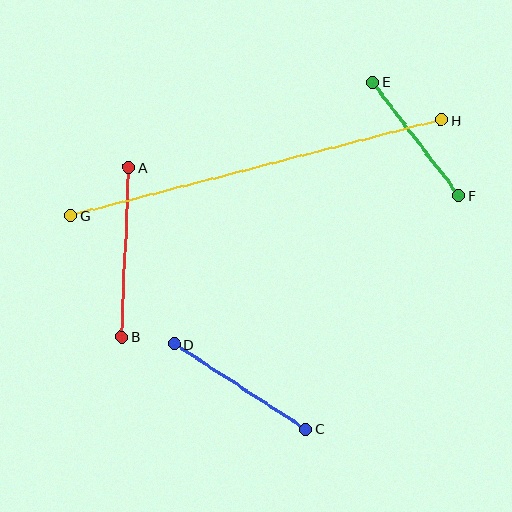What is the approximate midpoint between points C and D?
The midpoint is at approximately (240, 386) pixels.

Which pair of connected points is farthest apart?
Points G and H are farthest apart.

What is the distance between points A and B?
The distance is approximately 170 pixels.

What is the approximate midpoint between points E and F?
The midpoint is at approximately (416, 139) pixels.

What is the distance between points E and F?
The distance is approximately 143 pixels.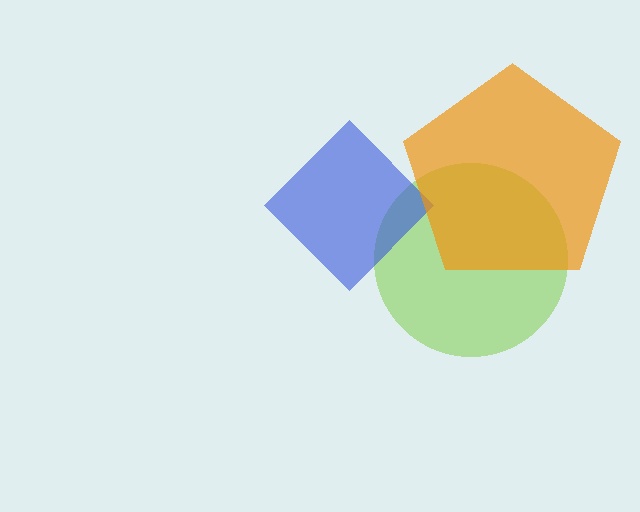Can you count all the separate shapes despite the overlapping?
Yes, there are 3 separate shapes.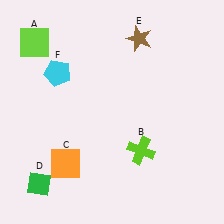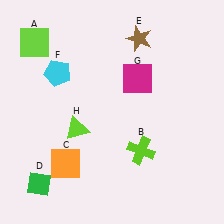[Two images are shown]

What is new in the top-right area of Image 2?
A magenta square (G) was added in the top-right area of Image 2.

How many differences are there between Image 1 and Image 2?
There are 2 differences between the two images.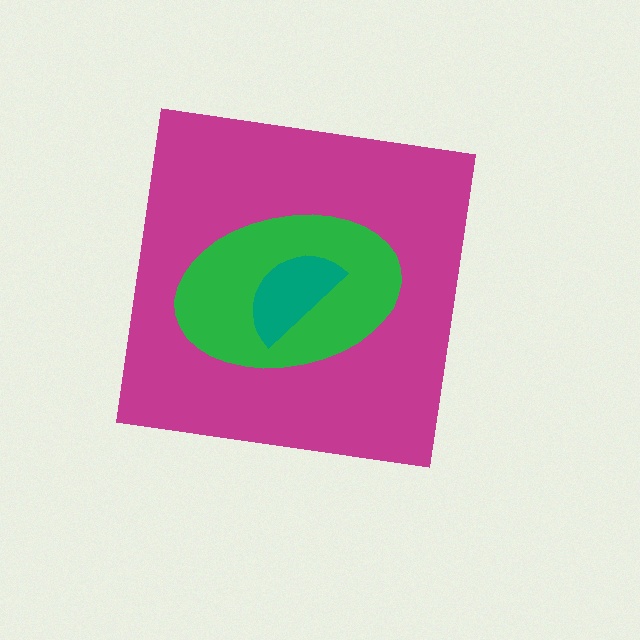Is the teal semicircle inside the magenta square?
Yes.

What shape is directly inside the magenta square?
The green ellipse.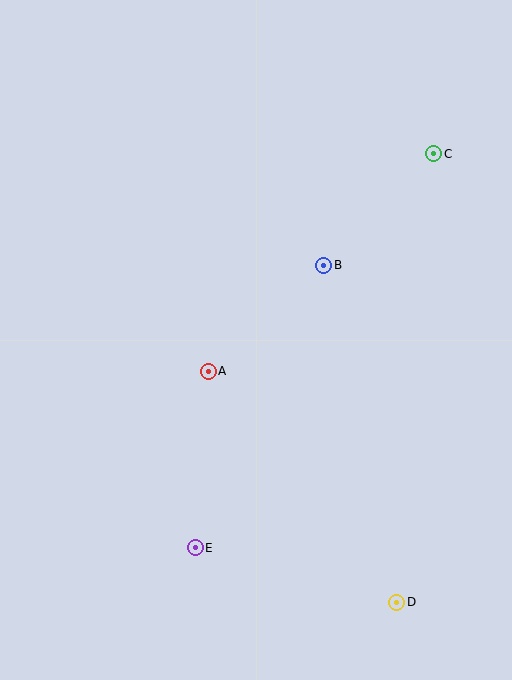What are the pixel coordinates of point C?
Point C is at (434, 154).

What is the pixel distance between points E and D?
The distance between E and D is 209 pixels.